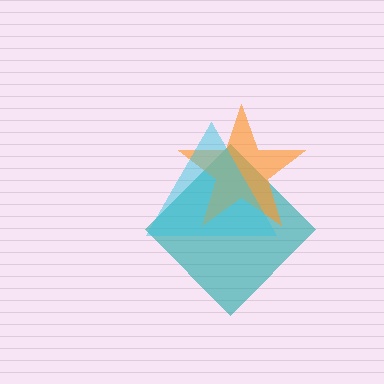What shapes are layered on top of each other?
The layered shapes are: a teal diamond, an orange star, a cyan triangle.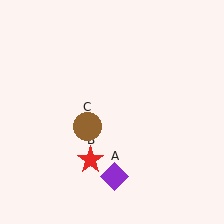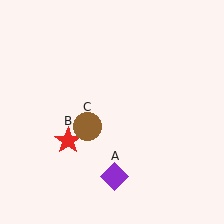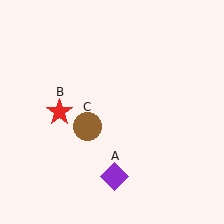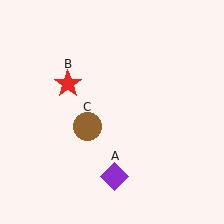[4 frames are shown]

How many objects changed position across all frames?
1 object changed position: red star (object B).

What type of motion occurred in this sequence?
The red star (object B) rotated clockwise around the center of the scene.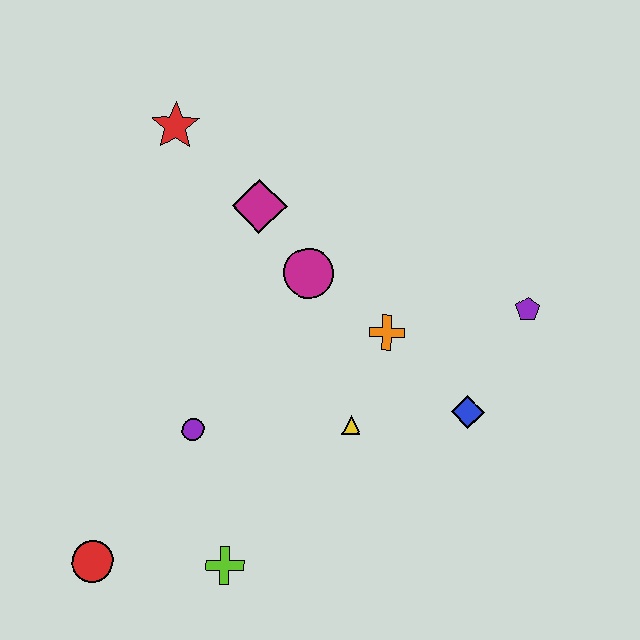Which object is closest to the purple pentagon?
The blue diamond is closest to the purple pentagon.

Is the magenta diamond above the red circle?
Yes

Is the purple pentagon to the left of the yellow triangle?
No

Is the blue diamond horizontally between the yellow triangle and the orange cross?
No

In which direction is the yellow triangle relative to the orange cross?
The yellow triangle is below the orange cross.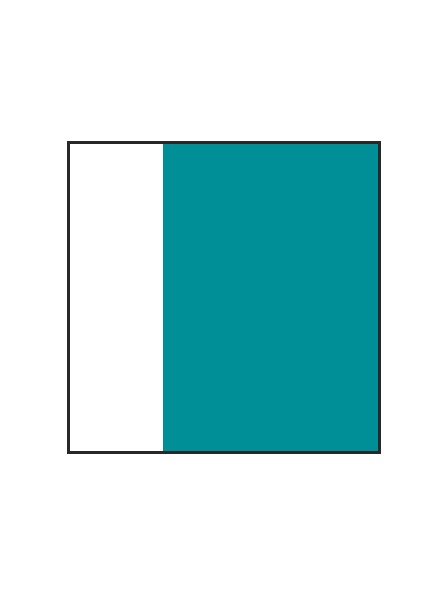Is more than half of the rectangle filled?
Yes.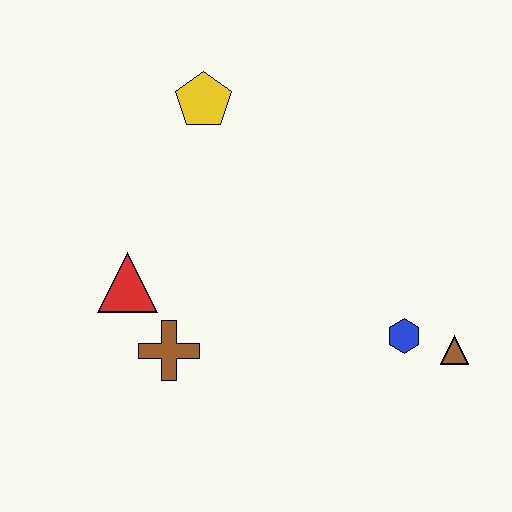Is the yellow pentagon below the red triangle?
No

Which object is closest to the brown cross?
The red triangle is closest to the brown cross.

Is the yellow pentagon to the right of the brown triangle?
No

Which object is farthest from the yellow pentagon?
The brown triangle is farthest from the yellow pentagon.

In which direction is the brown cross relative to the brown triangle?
The brown cross is to the left of the brown triangle.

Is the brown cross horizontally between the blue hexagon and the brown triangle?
No